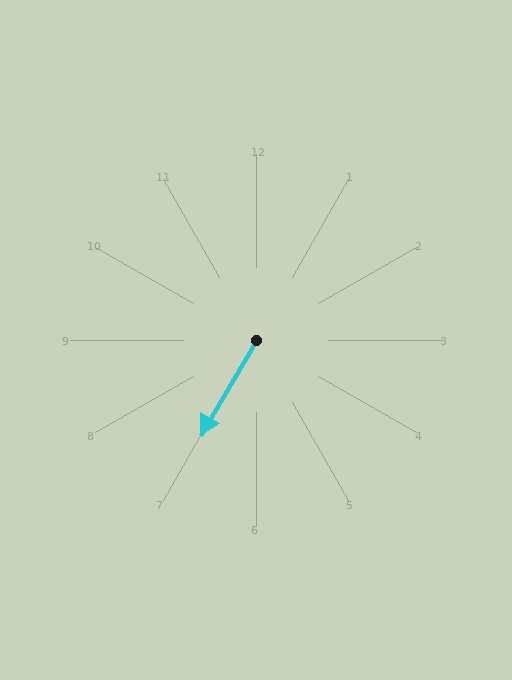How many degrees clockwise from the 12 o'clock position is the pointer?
Approximately 210 degrees.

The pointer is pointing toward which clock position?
Roughly 7 o'clock.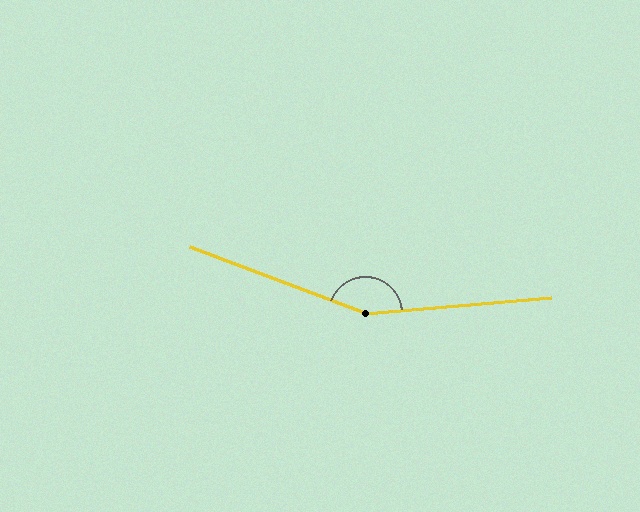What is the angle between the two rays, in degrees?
Approximately 154 degrees.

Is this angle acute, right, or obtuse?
It is obtuse.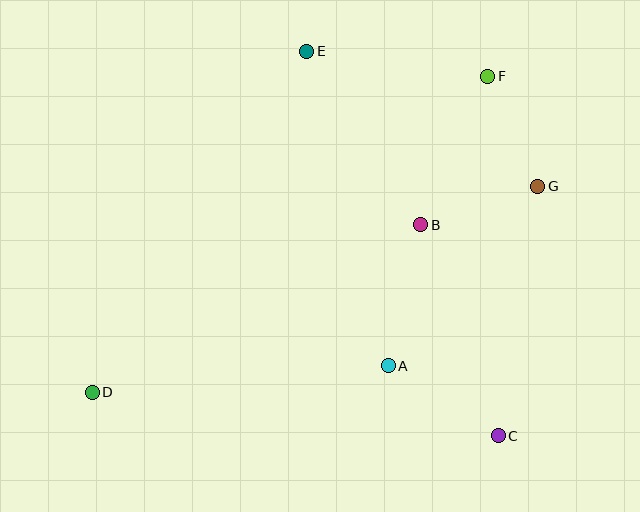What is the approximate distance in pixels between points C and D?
The distance between C and D is approximately 408 pixels.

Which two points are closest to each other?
Points F and G are closest to each other.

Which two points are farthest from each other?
Points D and F are farthest from each other.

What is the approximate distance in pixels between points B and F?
The distance between B and F is approximately 163 pixels.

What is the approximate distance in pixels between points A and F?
The distance between A and F is approximately 306 pixels.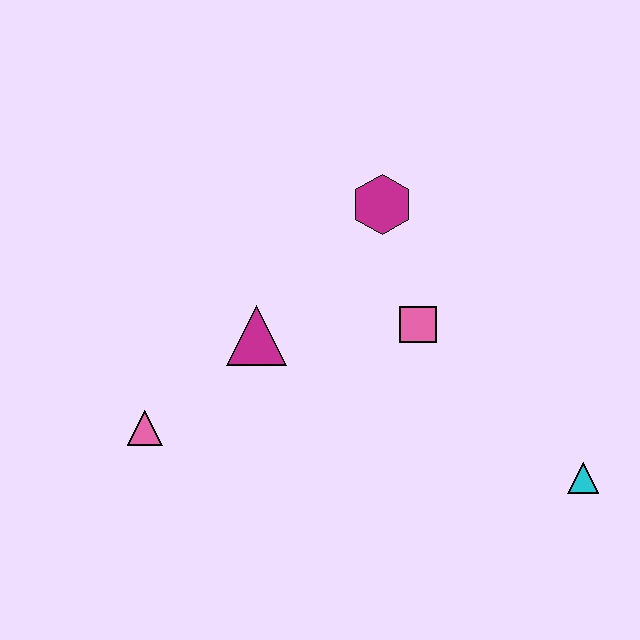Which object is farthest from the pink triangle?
The cyan triangle is farthest from the pink triangle.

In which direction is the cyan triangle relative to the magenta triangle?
The cyan triangle is to the right of the magenta triangle.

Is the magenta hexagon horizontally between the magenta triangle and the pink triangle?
No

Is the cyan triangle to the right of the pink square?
Yes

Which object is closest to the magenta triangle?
The pink triangle is closest to the magenta triangle.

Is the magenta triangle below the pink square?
Yes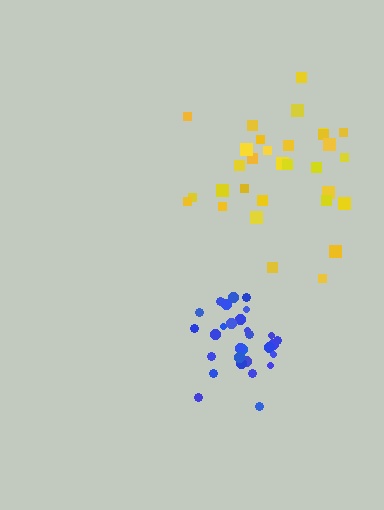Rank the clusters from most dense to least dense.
blue, yellow.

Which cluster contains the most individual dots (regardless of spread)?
Yellow (31).